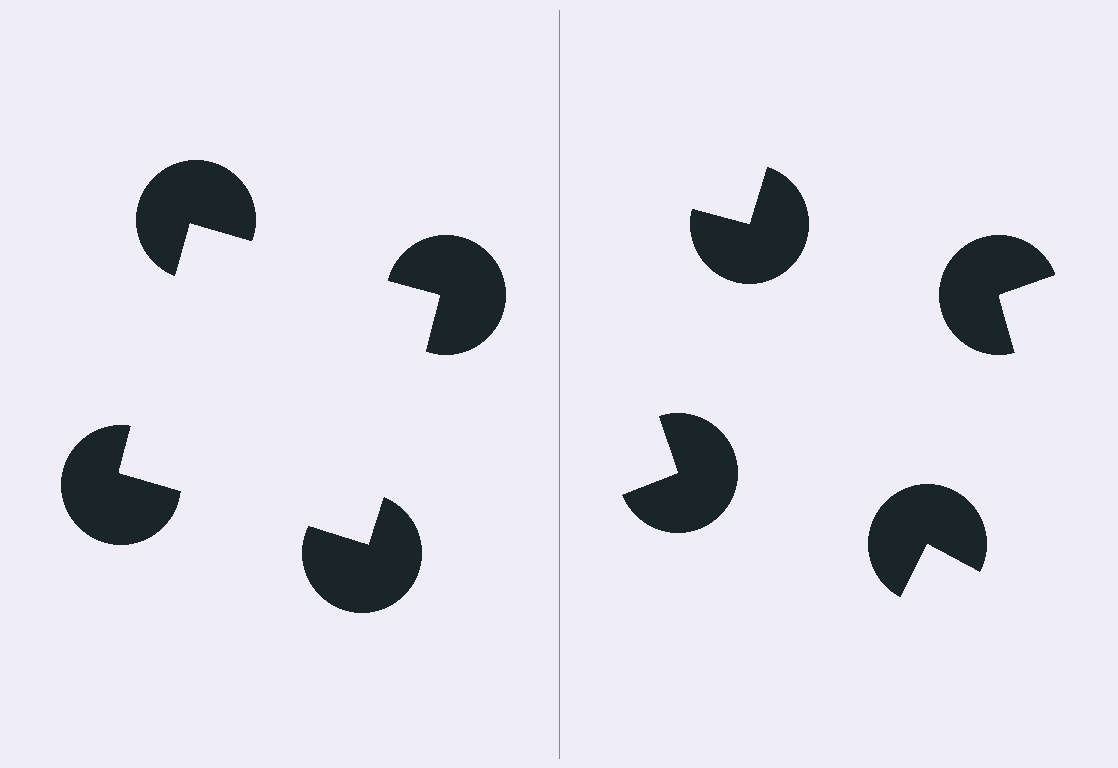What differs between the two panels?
The pac-man discs are positioned identically on both sides; only the wedge orientations differ. On the left they align to a square; on the right they are misaligned.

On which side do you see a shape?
An illusory square appears on the left side. On the right side the wedge cuts are rotated, so no coherent shape forms.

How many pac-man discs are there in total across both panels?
8 — 4 on each side.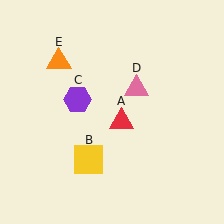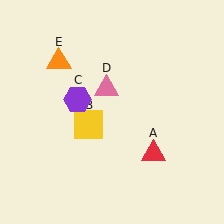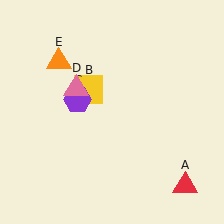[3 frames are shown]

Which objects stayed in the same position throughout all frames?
Purple hexagon (object C) and orange triangle (object E) remained stationary.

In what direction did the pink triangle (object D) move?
The pink triangle (object D) moved left.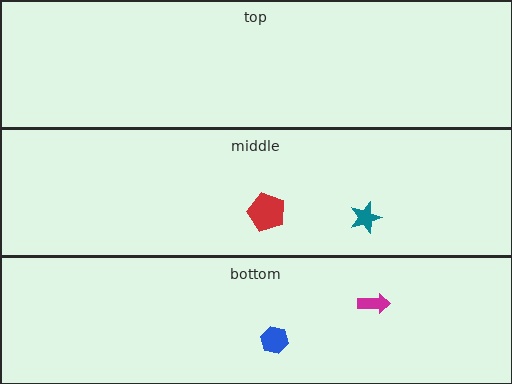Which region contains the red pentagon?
The middle region.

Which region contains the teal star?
The middle region.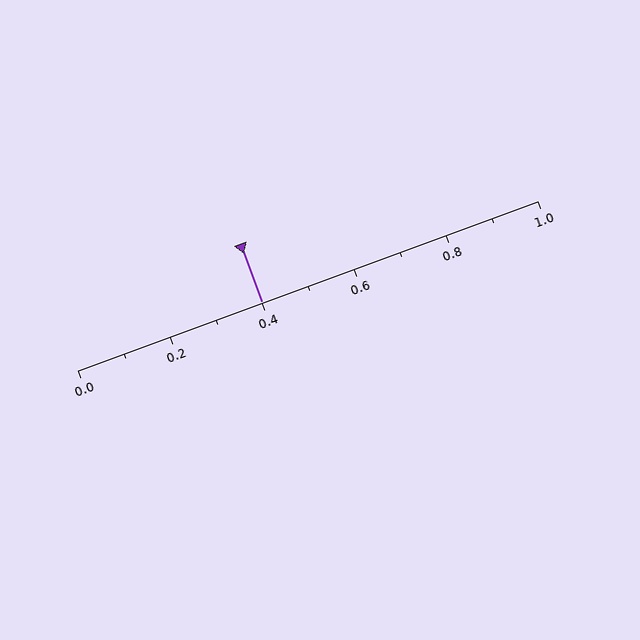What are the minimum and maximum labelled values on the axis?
The axis runs from 0.0 to 1.0.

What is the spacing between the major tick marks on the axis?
The major ticks are spaced 0.2 apart.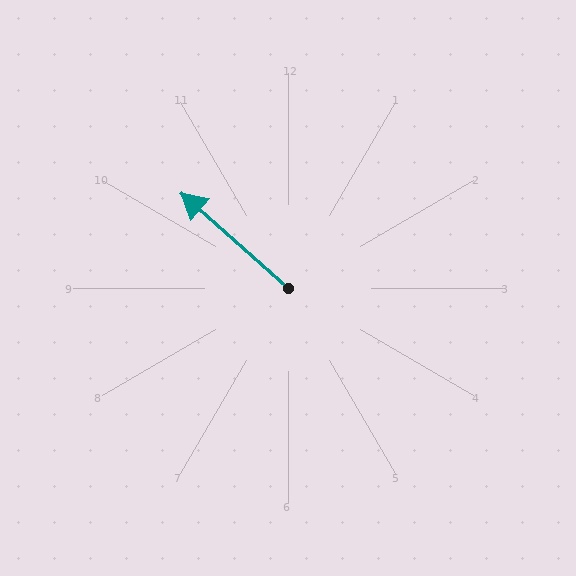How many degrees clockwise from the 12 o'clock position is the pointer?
Approximately 312 degrees.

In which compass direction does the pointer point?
Northwest.